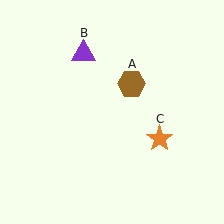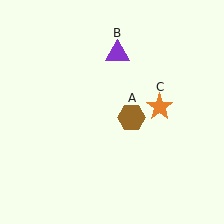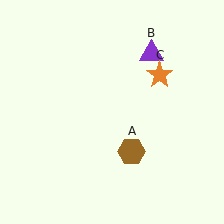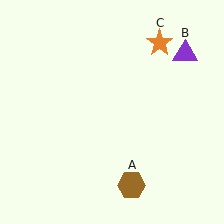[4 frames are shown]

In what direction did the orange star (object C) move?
The orange star (object C) moved up.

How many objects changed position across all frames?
3 objects changed position: brown hexagon (object A), purple triangle (object B), orange star (object C).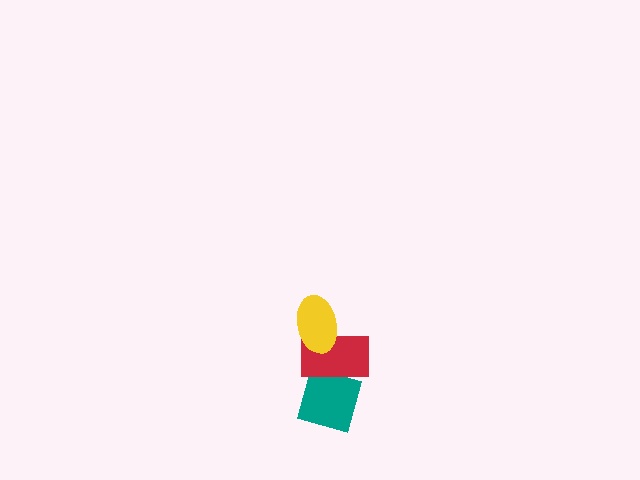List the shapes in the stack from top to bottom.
From top to bottom: the yellow ellipse, the red rectangle, the teal diamond.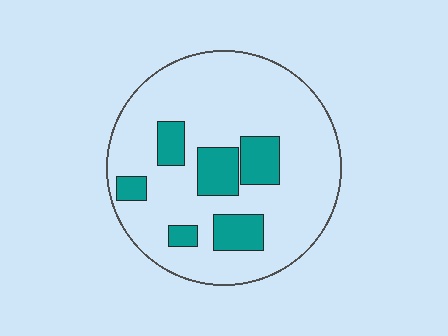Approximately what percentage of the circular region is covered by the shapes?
Approximately 20%.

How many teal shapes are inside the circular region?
6.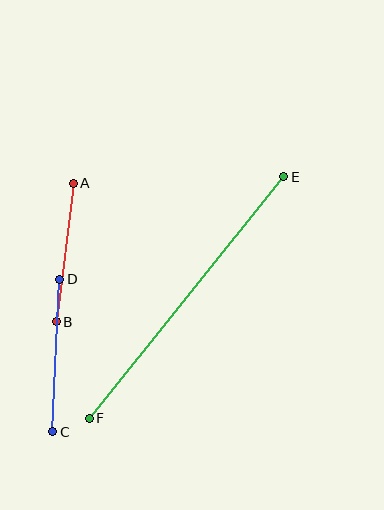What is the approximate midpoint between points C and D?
The midpoint is at approximately (56, 356) pixels.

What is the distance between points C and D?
The distance is approximately 153 pixels.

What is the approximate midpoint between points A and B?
The midpoint is at approximately (65, 253) pixels.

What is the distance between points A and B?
The distance is approximately 139 pixels.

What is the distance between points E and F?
The distance is approximately 310 pixels.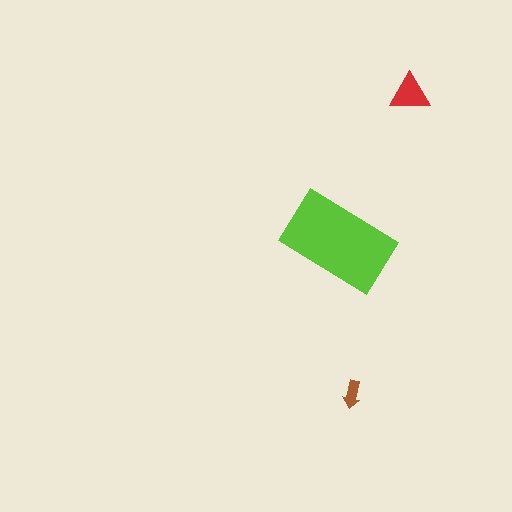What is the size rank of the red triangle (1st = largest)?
2nd.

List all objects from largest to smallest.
The lime rectangle, the red triangle, the brown arrow.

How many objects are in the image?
There are 3 objects in the image.